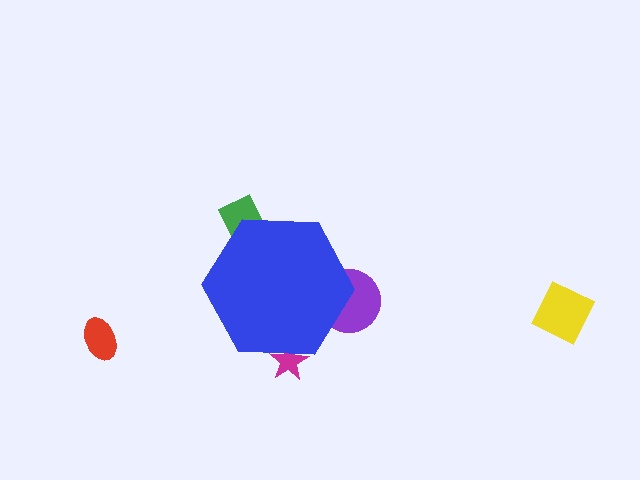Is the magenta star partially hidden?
Yes, the magenta star is partially hidden behind the blue hexagon.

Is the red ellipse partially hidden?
No, the red ellipse is fully visible.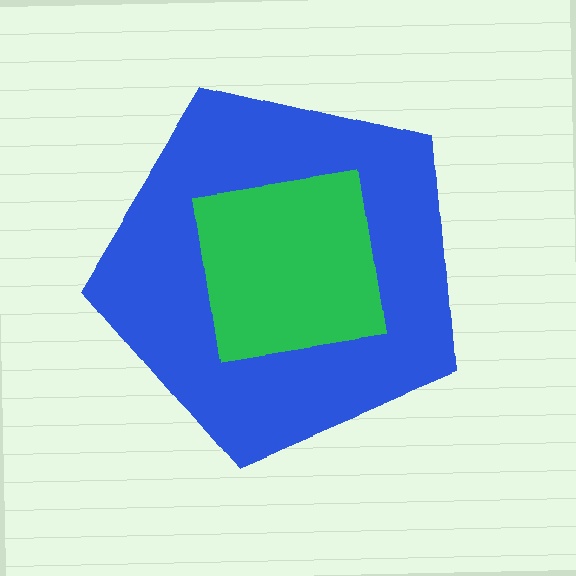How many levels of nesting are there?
2.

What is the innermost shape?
The green square.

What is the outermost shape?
The blue pentagon.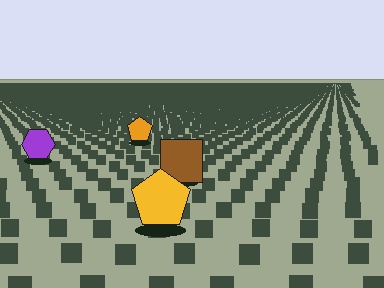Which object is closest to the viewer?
The yellow pentagon is closest. The texture marks near it are larger and more spread out.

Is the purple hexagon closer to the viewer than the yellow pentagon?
No. The yellow pentagon is closer — you can tell from the texture gradient: the ground texture is coarser near it.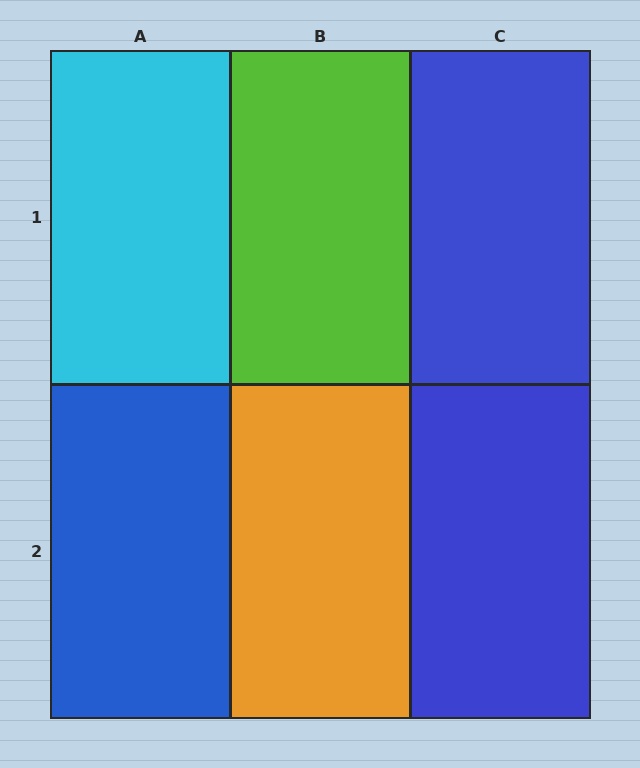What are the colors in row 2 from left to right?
Blue, orange, blue.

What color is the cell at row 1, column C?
Blue.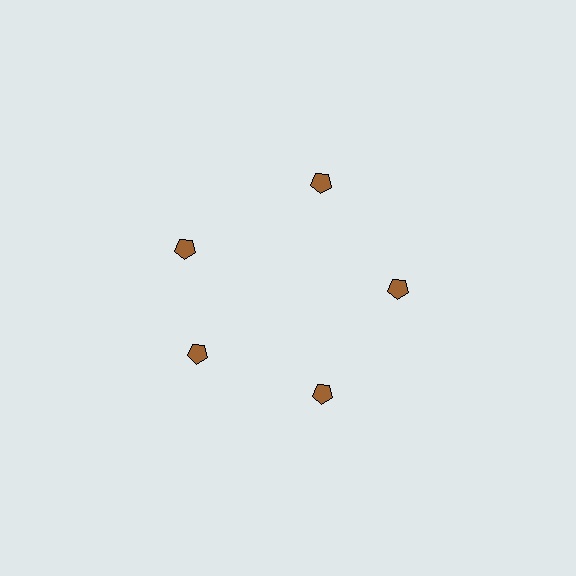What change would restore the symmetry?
The symmetry would be restored by rotating it back into even spacing with its neighbors so that all 5 pentagons sit at equal angles and equal distance from the center.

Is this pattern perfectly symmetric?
No. The 5 brown pentagons are arranged in a ring, but one element near the 10 o'clock position is rotated out of alignment along the ring, breaking the 5-fold rotational symmetry.